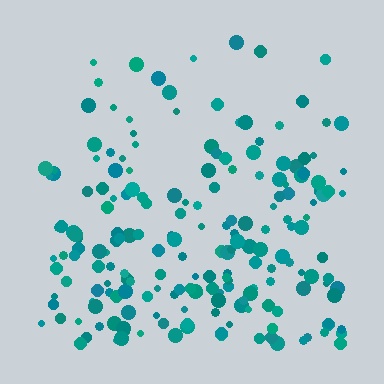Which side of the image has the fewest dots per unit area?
The top.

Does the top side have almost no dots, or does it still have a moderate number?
Still a moderate number, just noticeably fewer than the bottom.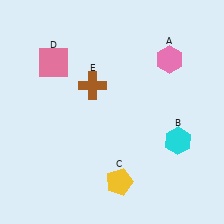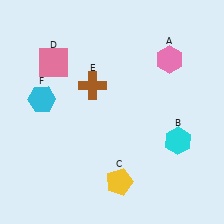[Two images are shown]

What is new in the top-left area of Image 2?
A cyan hexagon (F) was added in the top-left area of Image 2.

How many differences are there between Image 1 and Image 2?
There is 1 difference between the two images.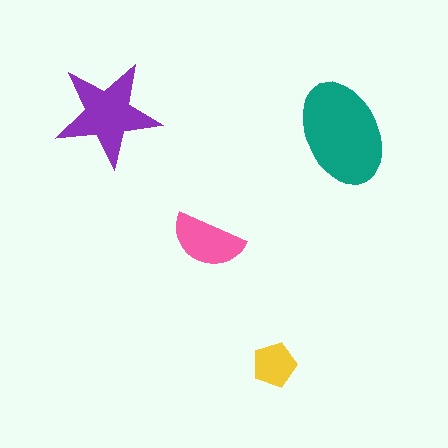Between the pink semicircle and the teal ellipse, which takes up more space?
The teal ellipse.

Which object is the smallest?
The yellow pentagon.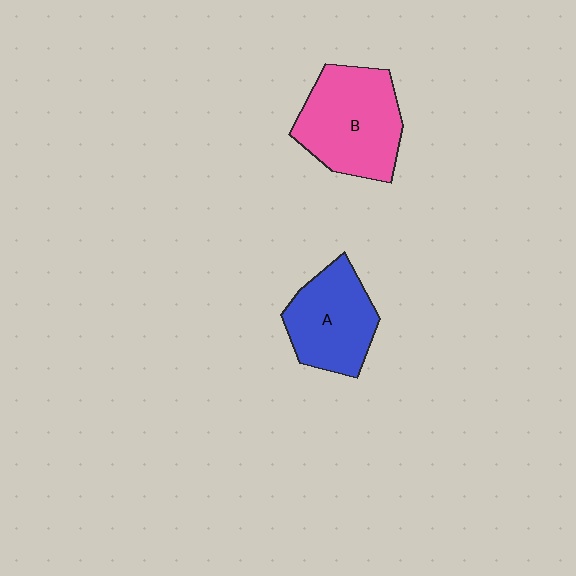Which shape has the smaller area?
Shape A (blue).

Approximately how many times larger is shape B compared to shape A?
Approximately 1.3 times.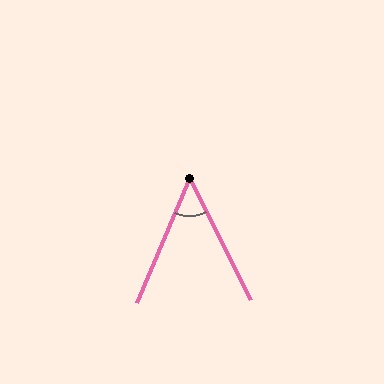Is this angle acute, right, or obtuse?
It is acute.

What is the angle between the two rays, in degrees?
Approximately 49 degrees.